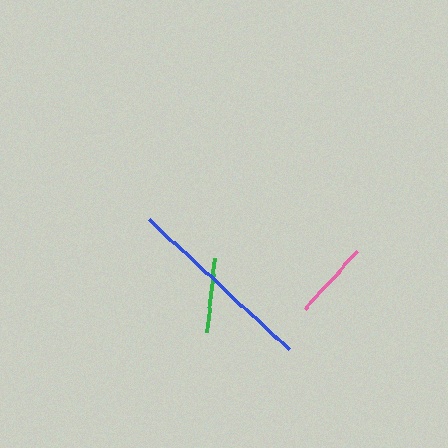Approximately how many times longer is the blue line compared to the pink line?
The blue line is approximately 2.5 times the length of the pink line.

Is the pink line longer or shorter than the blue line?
The blue line is longer than the pink line.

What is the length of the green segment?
The green segment is approximately 74 pixels long.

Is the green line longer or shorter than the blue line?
The blue line is longer than the green line.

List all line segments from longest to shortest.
From longest to shortest: blue, pink, green.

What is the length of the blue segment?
The blue segment is approximately 191 pixels long.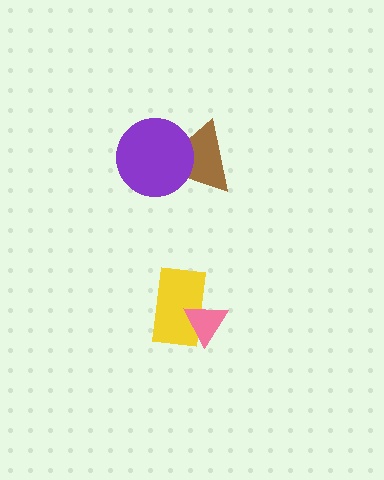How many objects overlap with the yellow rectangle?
1 object overlaps with the yellow rectangle.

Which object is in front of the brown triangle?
The purple circle is in front of the brown triangle.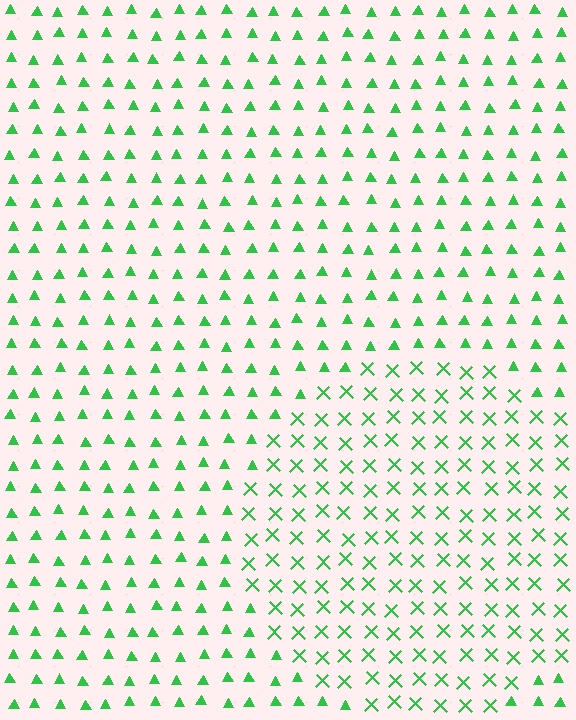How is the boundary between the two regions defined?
The boundary is defined by a change in element shape: X marks inside vs. triangles outside. All elements share the same color and spacing.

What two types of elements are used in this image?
The image uses X marks inside the circle region and triangles outside it.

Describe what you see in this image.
The image is filled with small green elements arranged in a uniform grid. A circle-shaped region contains X marks, while the surrounding area contains triangles. The boundary is defined purely by the change in element shape.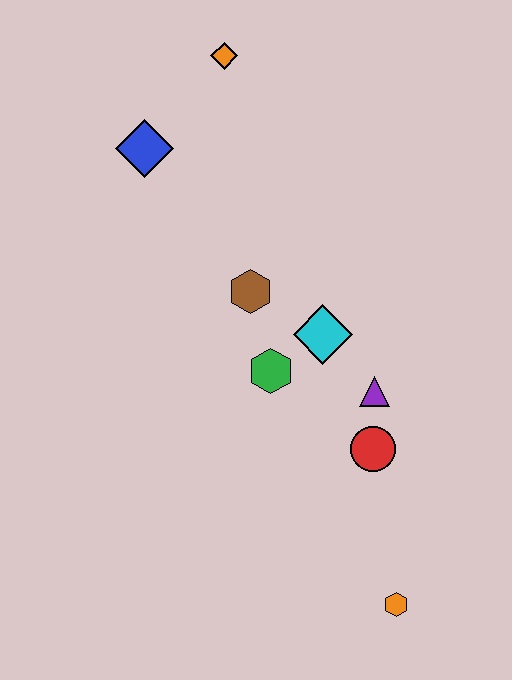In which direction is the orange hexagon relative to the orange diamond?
The orange hexagon is below the orange diamond.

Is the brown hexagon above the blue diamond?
No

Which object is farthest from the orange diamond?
The orange hexagon is farthest from the orange diamond.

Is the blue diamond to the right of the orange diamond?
No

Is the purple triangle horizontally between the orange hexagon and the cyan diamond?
Yes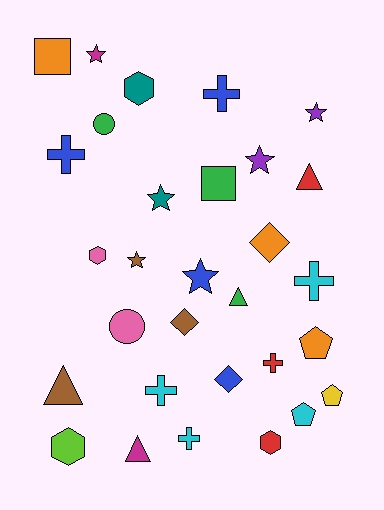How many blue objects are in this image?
There are 4 blue objects.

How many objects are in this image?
There are 30 objects.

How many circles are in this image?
There are 2 circles.